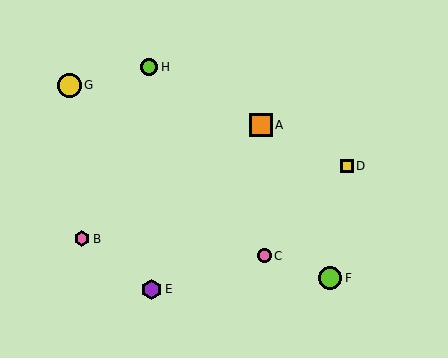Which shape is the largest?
The yellow circle (labeled G) is the largest.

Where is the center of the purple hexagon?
The center of the purple hexagon is at (151, 289).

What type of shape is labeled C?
Shape C is a pink circle.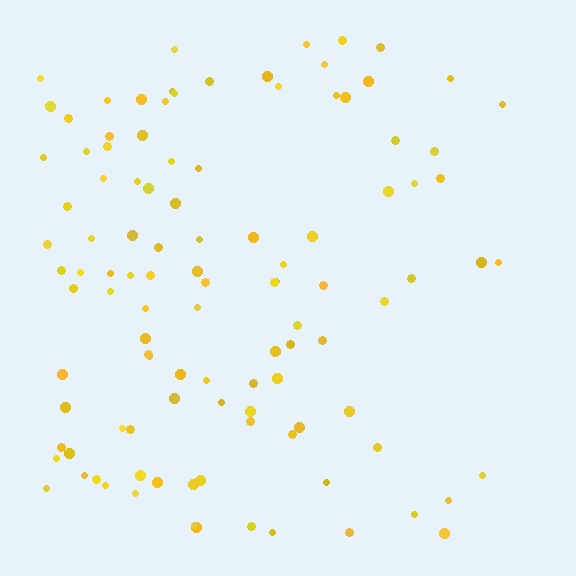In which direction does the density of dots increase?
From right to left, with the left side densest.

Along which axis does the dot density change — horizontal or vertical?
Horizontal.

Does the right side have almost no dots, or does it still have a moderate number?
Still a moderate number, just noticeably fewer than the left.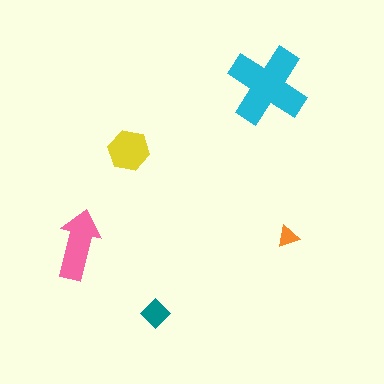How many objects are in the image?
There are 5 objects in the image.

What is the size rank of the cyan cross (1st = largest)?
1st.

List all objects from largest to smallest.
The cyan cross, the pink arrow, the yellow hexagon, the teal diamond, the orange triangle.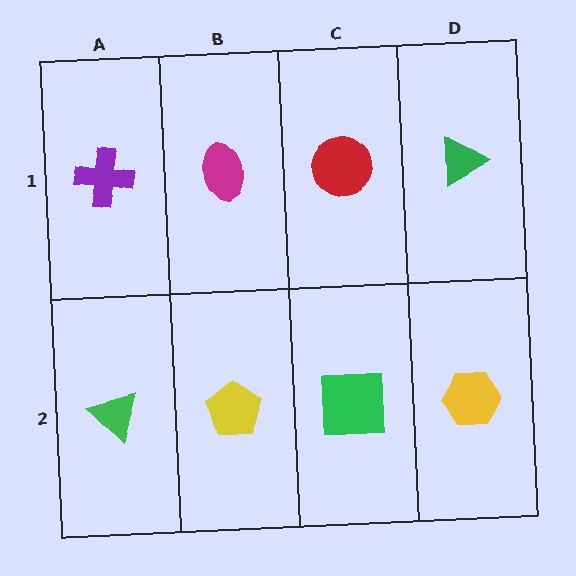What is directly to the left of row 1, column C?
A magenta ellipse.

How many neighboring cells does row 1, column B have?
3.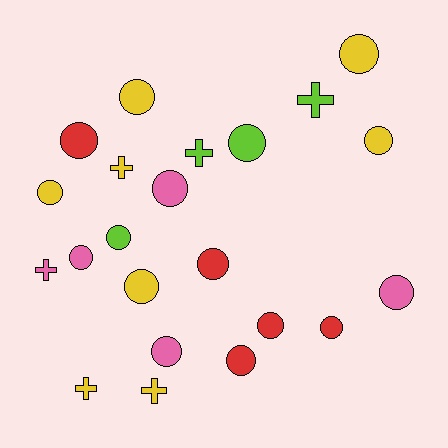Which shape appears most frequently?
Circle, with 16 objects.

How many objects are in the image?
There are 22 objects.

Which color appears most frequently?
Yellow, with 8 objects.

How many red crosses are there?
There are no red crosses.